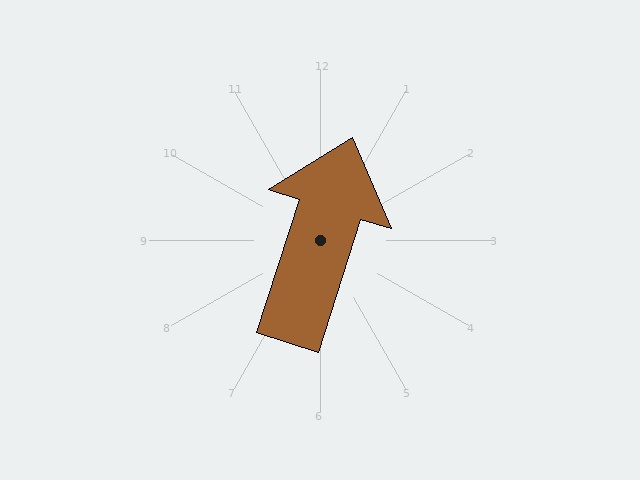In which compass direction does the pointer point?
North.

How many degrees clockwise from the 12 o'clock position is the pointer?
Approximately 18 degrees.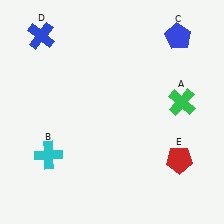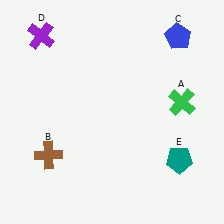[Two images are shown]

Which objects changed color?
B changed from cyan to brown. D changed from blue to purple. E changed from red to teal.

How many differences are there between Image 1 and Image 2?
There are 3 differences between the two images.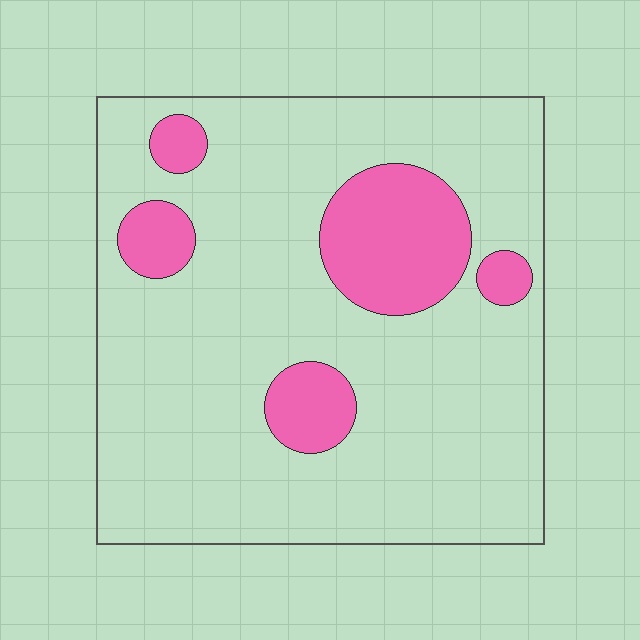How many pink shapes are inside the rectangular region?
5.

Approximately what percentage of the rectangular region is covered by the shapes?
Approximately 15%.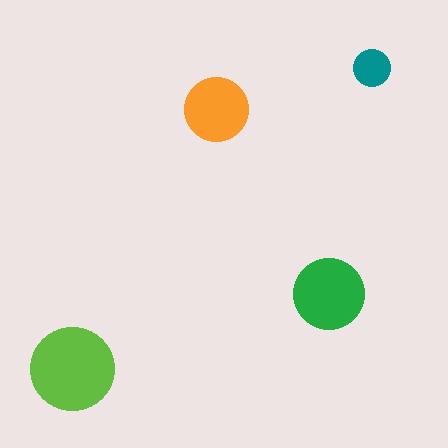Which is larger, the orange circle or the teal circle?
The orange one.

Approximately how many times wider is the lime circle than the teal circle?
About 2 times wider.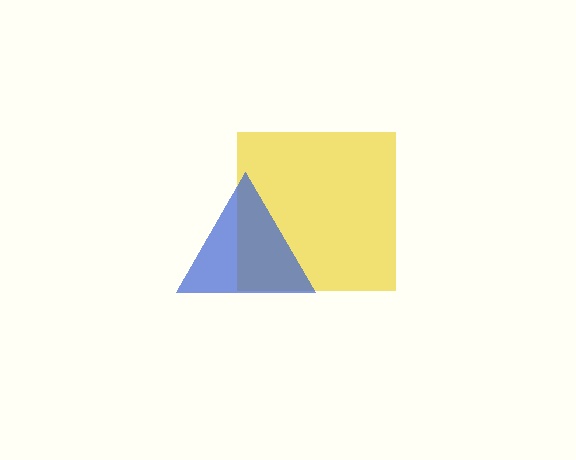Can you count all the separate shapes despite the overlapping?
Yes, there are 2 separate shapes.